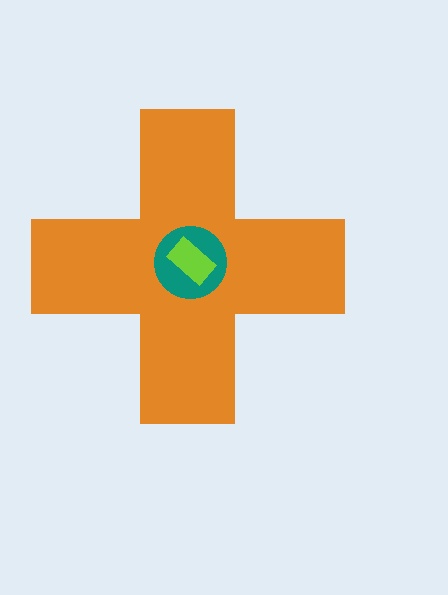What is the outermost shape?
The orange cross.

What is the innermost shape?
The lime rectangle.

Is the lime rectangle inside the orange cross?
Yes.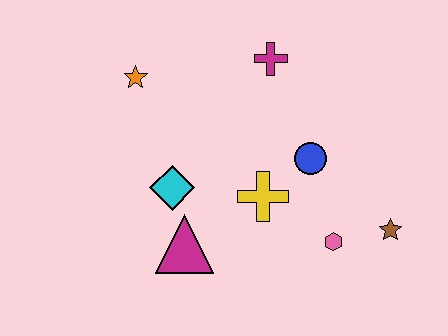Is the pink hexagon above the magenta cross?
No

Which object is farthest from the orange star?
The brown star is farthest from the orange star.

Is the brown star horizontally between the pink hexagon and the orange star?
No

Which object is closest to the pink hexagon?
The brown star is closest to the pink hexagon.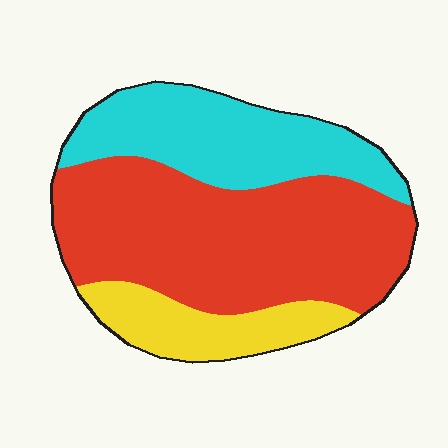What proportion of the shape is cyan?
Cyan covers 29% of the shape.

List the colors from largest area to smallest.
From largest to smallest: red, cyan, yellow.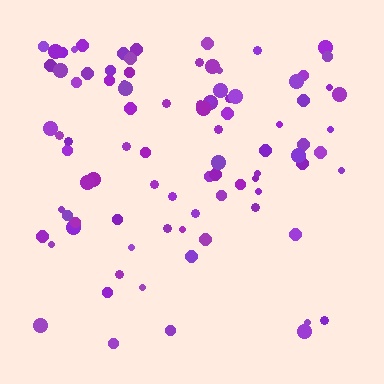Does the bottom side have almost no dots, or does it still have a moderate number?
Still a moderate number, just noticeably fewer than the top.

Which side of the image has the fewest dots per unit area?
The bottom.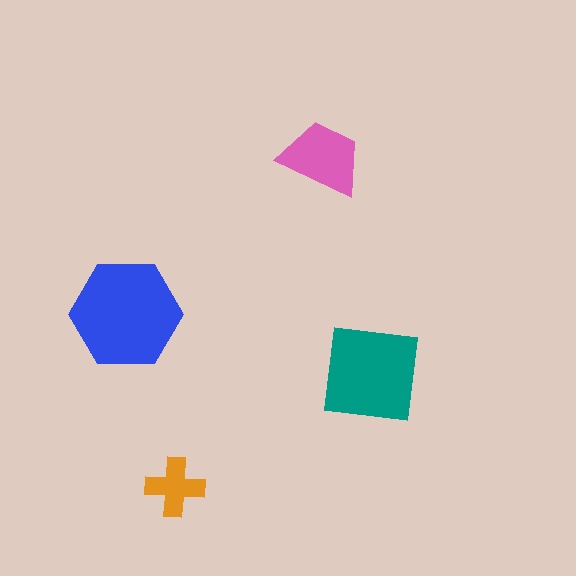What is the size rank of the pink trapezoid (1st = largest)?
3rd.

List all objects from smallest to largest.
The orange cross, the pink trapezoid, the teal square, the blue hexagon.